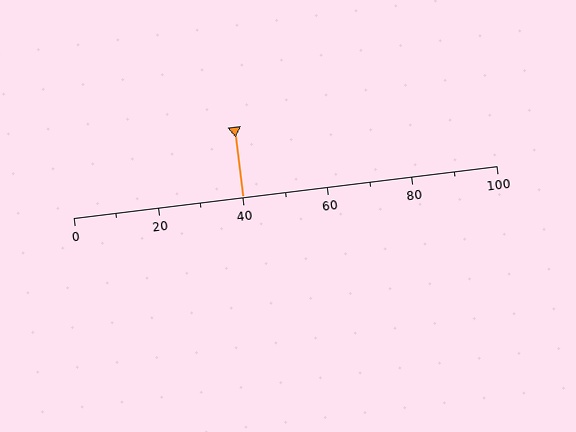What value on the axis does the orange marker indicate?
The marker indicates approximately 40.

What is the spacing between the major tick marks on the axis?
The major ticks are spaced 20 apart.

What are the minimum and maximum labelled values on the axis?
The axis runs from 0 to 100.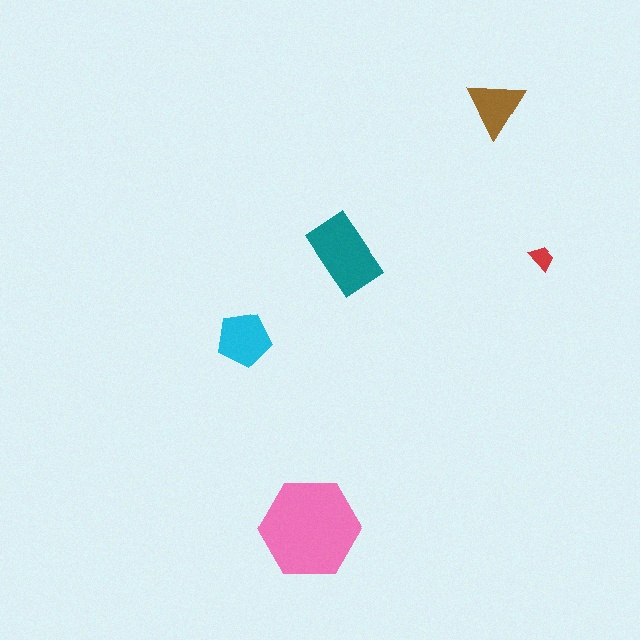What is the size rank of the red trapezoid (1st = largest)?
5th.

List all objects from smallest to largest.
The red trapezoid, the brown triangle, the cyan pentagon, the teal rectangle, the pink hexagon.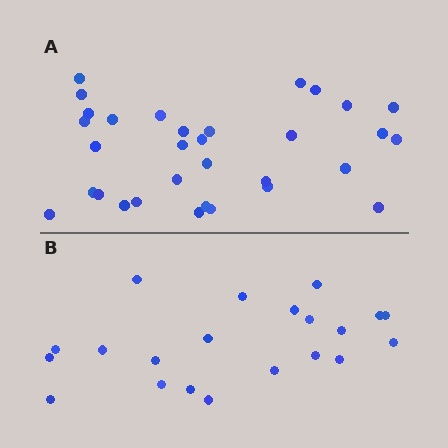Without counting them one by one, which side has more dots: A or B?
Region A (the top region) has more dots.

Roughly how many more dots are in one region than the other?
Region A has roughly 12 or so more dots than region B.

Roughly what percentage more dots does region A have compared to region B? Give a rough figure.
About 50% more.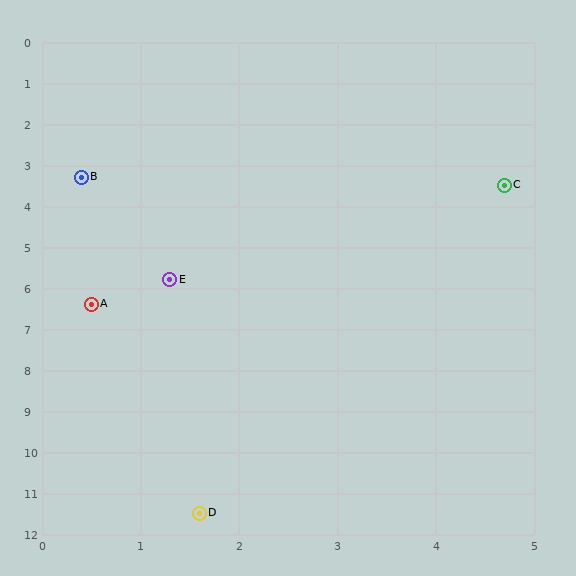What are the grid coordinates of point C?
Point C is at approximately (4.7, 3.5).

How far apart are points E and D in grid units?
Points E and D are about 5.7 grid units apart.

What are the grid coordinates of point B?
Point B is at approximately (0.4, 3.3).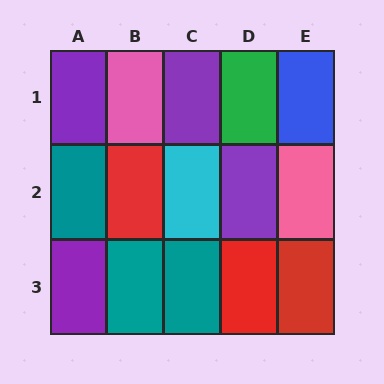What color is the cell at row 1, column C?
Purple.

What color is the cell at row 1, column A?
Purple.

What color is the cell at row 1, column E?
Blue.